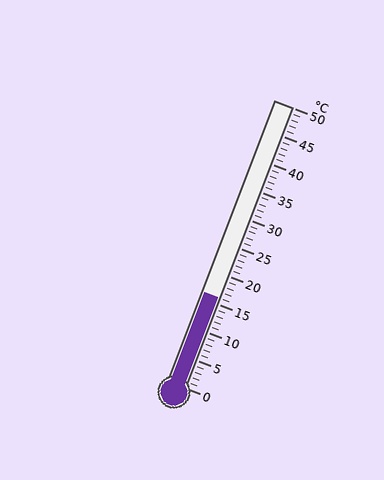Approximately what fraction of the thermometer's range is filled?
The thermometer is filled to approximately 30% of its range.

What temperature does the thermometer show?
The thermometer shows approximately 16°C.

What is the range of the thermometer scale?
The thermometer scale ranges from 0°C to 50°C.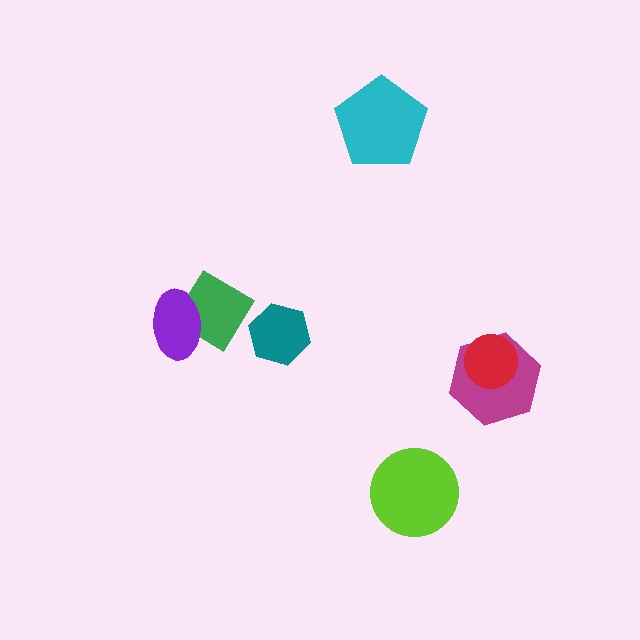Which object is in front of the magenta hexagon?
The red circle is in front of the magenta hexagon.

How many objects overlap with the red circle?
1 object overlaps with the red circle.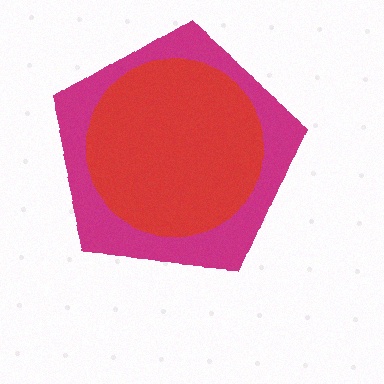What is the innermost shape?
The red circle.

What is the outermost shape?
The magenta pentagon.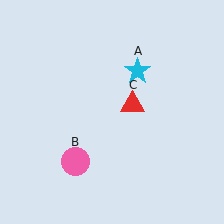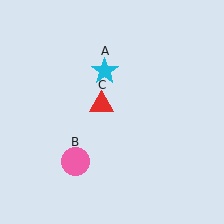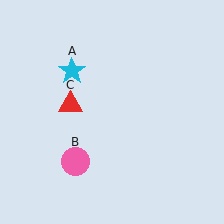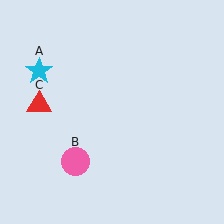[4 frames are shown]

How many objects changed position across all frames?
2 objects changed position: cyan star (object A), red triangle (object C).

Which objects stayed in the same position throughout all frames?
Pink circle (object B) remained stationary.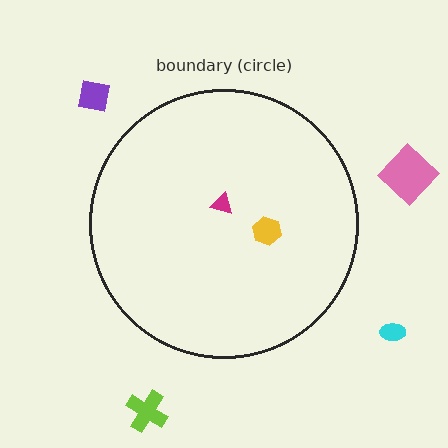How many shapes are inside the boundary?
2 inside, 4 outside.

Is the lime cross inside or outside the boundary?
Outside.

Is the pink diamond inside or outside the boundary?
Outside.